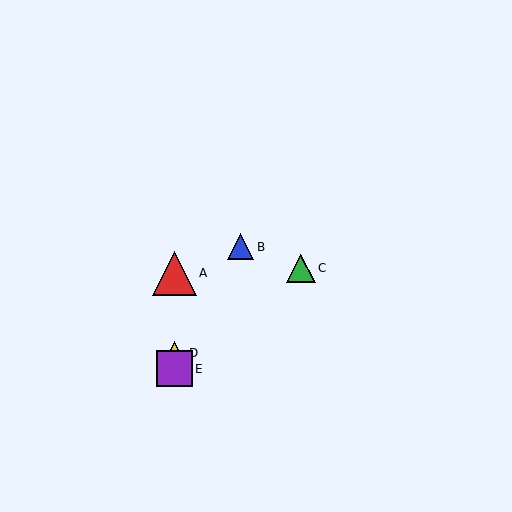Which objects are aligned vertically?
Objects A, D, E are aligned vertically.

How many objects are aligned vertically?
3 objects (A, D, E) are aligned vertically.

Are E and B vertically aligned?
No, E is at x≈174 and B is at x≈241.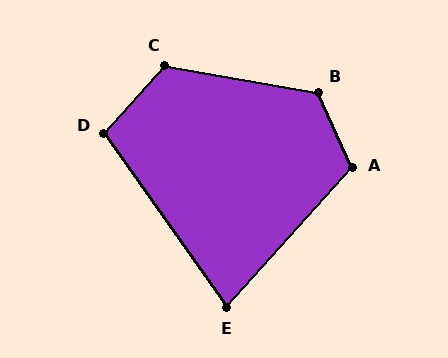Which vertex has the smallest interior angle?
E, at approximately 77 degrees.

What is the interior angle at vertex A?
Approximately 114 degrees (obtuse).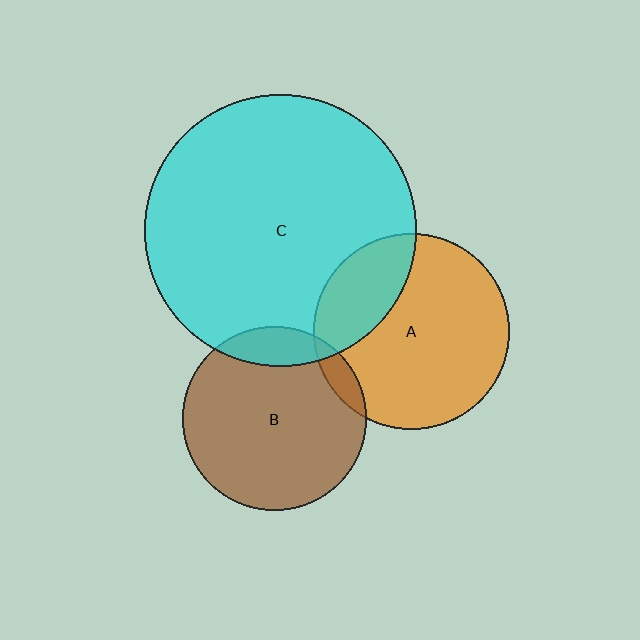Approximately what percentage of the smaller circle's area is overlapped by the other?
Approximately 5%.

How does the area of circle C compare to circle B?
Approximately 2.2 times.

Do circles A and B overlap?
Yes.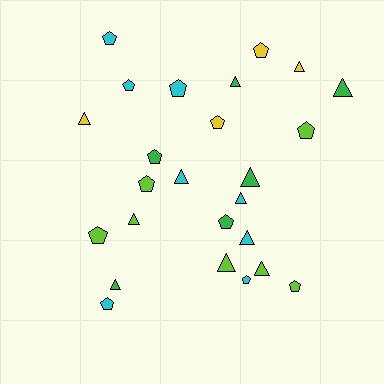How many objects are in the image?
There are 25 objects.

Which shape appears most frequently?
Pentagon, with 13 objects.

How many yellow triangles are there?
There are 2 yellow triangles.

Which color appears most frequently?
Cyan, with 8 objects.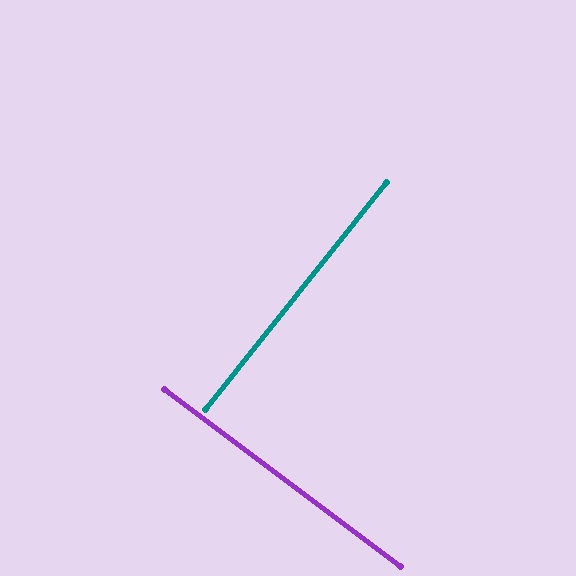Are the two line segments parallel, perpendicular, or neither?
Perpendicular — they meet at approximately 88°.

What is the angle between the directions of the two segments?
Approximately 88 degrees.